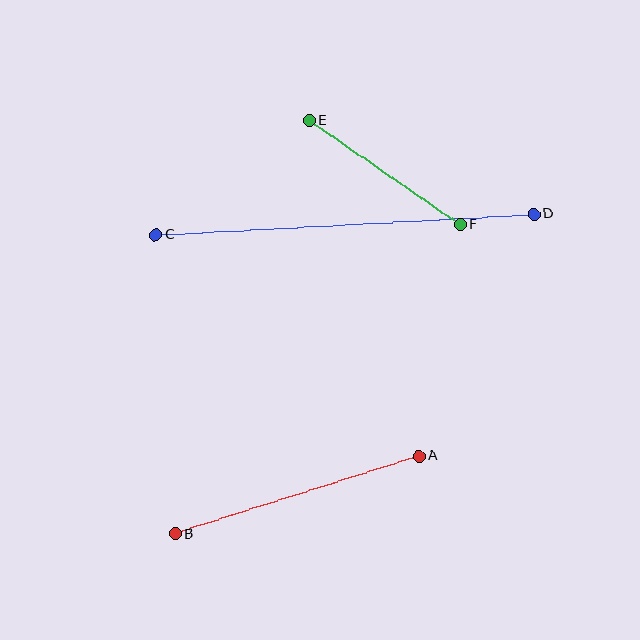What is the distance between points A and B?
The distance is approximately 256 pixels.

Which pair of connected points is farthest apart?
Points C and D are farthest apart.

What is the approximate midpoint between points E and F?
The midpoint is at approximately (385, 172) pixels.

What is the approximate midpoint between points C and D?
The midpoint is at approximately (345, 224) pixels.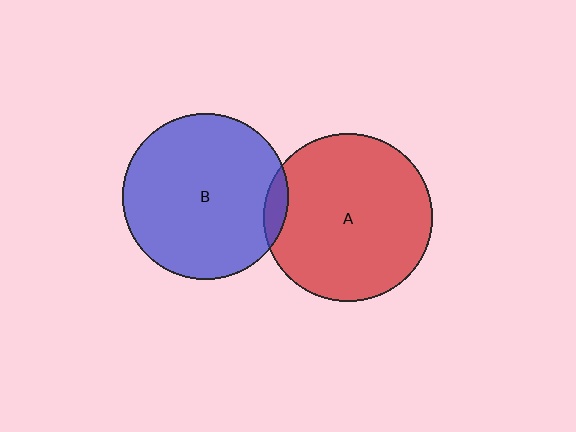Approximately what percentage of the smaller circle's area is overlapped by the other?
Approximately 5%.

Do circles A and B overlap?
Yes.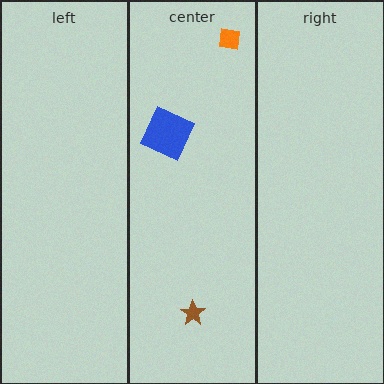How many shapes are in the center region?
3.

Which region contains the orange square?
The center region.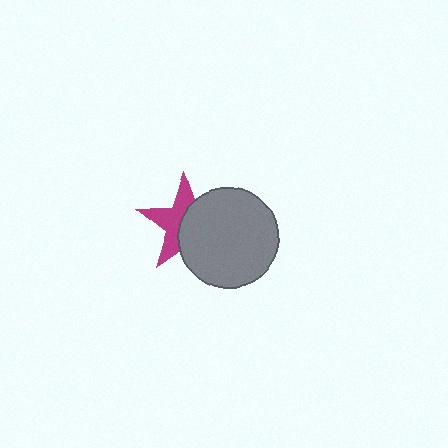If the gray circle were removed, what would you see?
You would see the complete magenta star.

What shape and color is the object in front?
The object in front is a gray circle.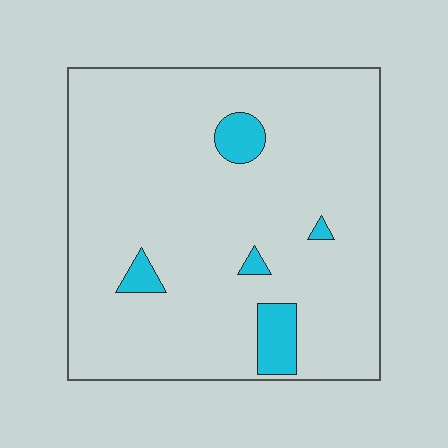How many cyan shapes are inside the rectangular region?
5.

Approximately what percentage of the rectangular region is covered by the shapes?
Approximately 5%.